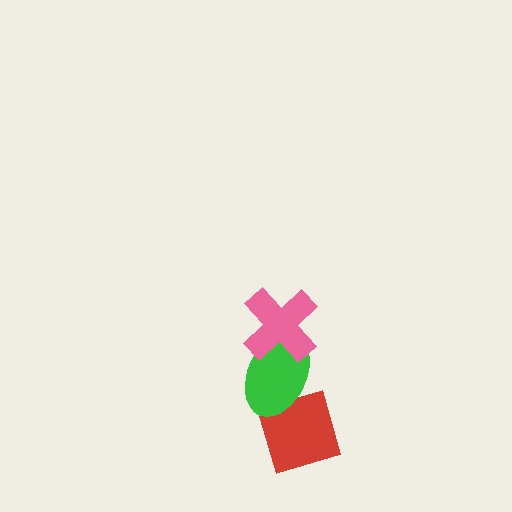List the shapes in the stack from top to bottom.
From top to bottom: the pink cross, the green ellipse, the red diamond.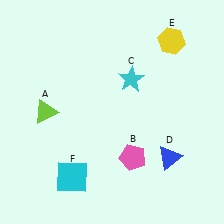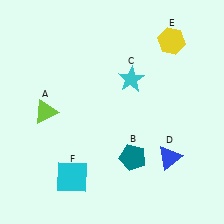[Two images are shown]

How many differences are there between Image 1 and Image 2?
There is 1 difference between the two images.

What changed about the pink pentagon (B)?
In Image 1, B is pink. In Image 2, it changed to teal.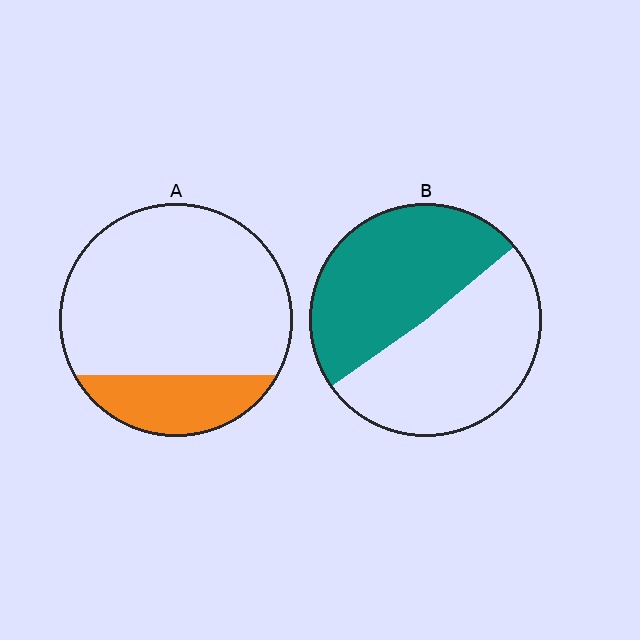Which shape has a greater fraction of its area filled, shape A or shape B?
Shape B.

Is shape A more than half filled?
No.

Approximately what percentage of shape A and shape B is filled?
A is approximately 20% and B is approximately 50%.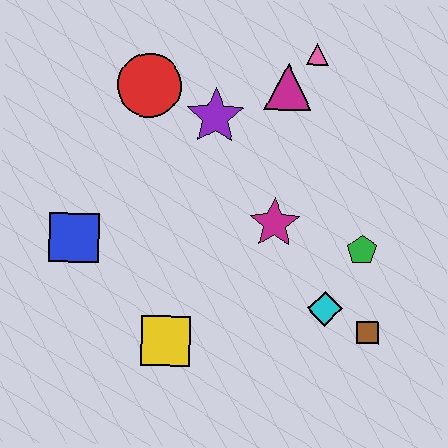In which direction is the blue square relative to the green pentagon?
The blue square is to the left of the green pentagon.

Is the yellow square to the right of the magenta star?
No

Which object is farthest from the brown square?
The red circle is farthest from the brown square.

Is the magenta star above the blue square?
Yes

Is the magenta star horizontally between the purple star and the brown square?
Yes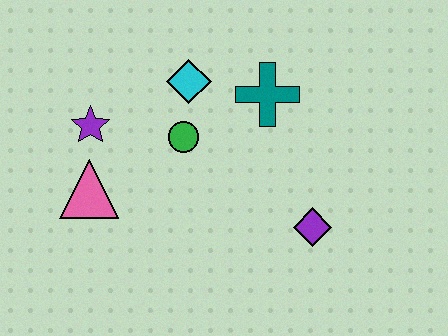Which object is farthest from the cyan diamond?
The purple diamond is farthest from the cyan diamond.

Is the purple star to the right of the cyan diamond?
No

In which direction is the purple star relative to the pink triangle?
The purple star is above the pink triangle.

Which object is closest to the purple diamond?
The teal cross is closest to the purple diamond.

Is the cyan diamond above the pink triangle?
Yes